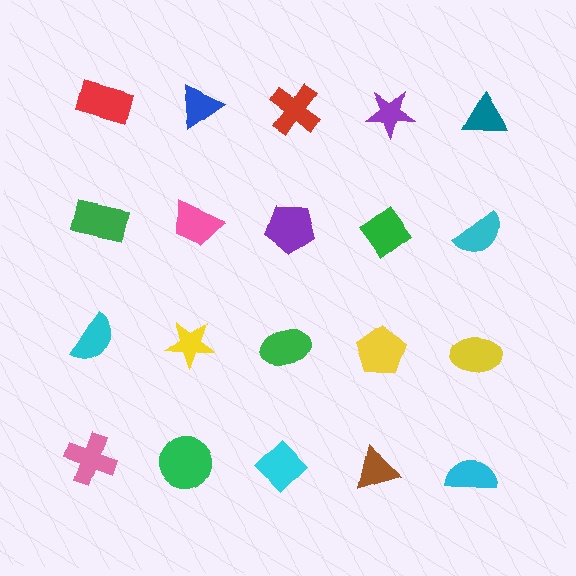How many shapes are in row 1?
5 shapes.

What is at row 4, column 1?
A pink cross.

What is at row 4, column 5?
A cyan semicircle.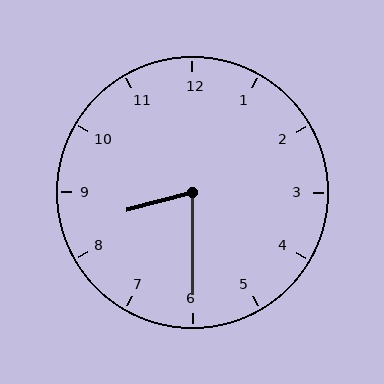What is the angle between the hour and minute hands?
Approximately 75 degrees.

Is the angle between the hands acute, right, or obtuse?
It is acute.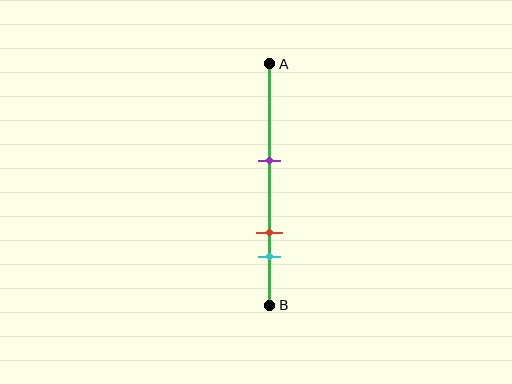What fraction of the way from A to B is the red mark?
The red mark is approximately 70% (0.7) of the way from A to B.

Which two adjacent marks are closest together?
The red and cyan marks are the closest adjacent pair.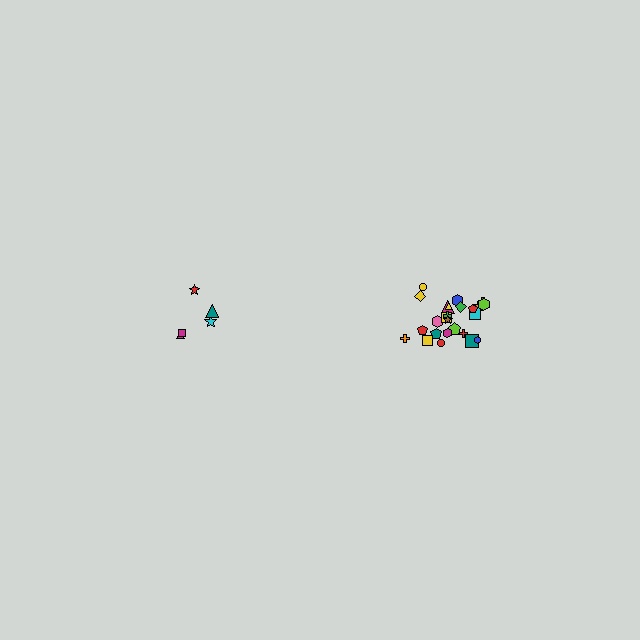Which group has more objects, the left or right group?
The right group.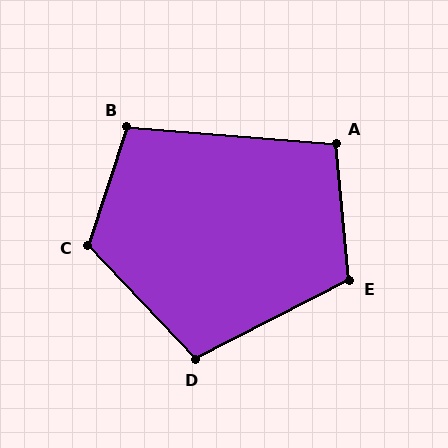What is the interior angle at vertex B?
Approximately 103 degrees (obtuse).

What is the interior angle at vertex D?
Approximately 107 degrees (obtuse).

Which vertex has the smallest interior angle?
A, at approximately 100 degrees.